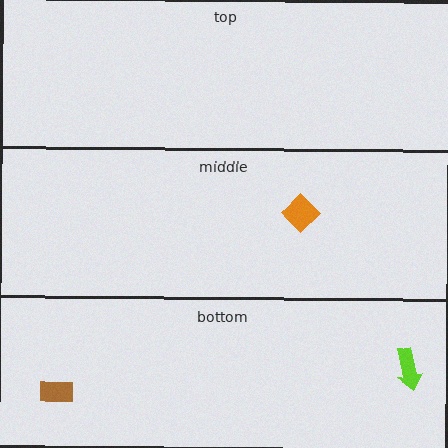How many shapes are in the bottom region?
2.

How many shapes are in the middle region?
1.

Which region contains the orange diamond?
The middle region.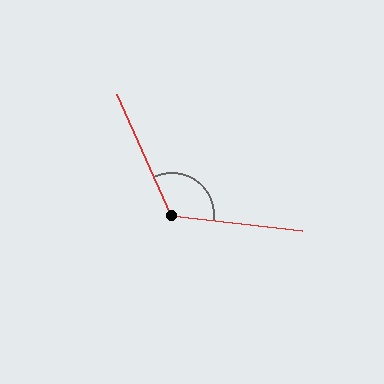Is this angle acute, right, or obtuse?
It is obtuse.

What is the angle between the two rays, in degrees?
Approximately 121 degrees.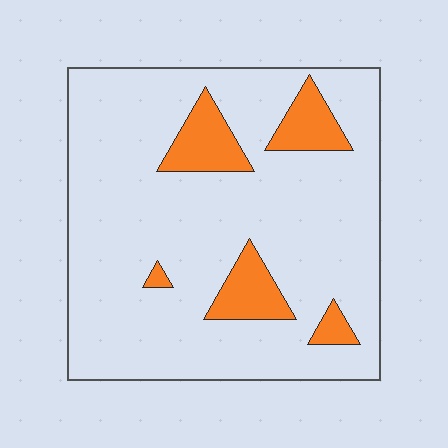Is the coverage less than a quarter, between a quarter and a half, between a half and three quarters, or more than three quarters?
Less than a quarter.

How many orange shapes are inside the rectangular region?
5.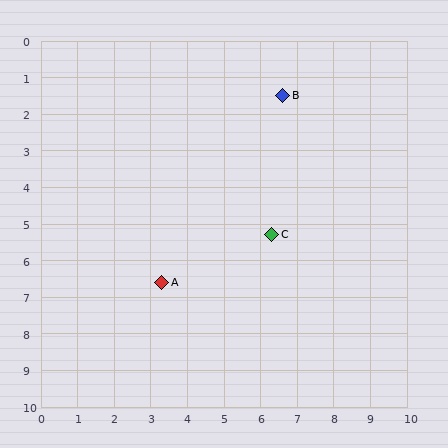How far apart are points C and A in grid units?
Points C and A are about 3.3 grid units apart.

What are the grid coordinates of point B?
Point B is at approximately (6.6, 1.5).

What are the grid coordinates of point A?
Point A is at approximately (3.3, 6.6).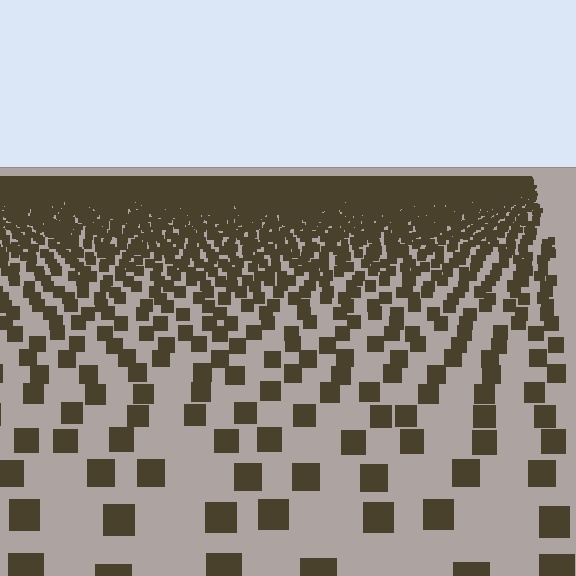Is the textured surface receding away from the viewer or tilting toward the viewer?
The surface is receding away from the viewer. Texture elements get smaller and denser toward the top.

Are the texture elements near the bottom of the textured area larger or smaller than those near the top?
Larger. Near the bottom, elements are closer to the viewer and appear at a bigger on-screen size.